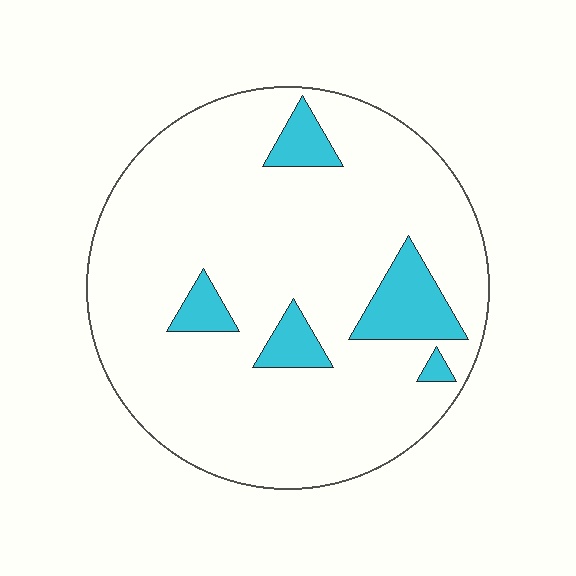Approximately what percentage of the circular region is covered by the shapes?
Approximately 10%.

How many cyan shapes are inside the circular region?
5.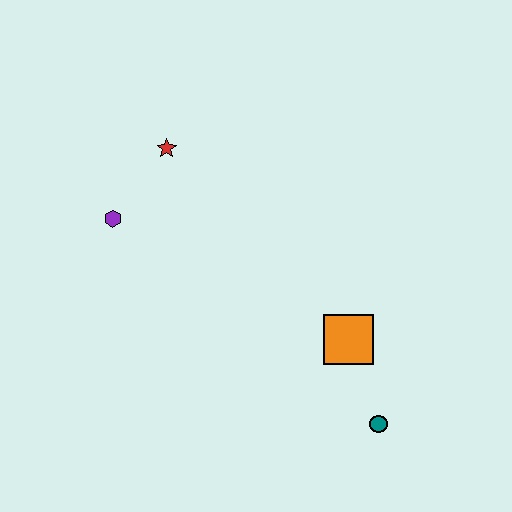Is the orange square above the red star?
No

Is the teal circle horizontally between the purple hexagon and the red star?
No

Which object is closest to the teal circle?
The orange square is closest to the teal circle.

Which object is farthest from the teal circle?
The red star is farthest from the teal circle.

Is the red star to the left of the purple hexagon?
No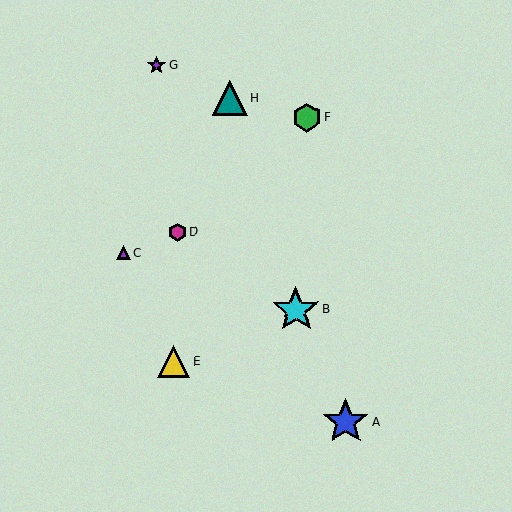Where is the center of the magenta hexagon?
The center of the magenta hexagon is at (177, 232).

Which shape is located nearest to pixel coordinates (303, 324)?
The cyan star (labeled B) at (296, 310) is nearest to that location.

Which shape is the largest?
The cyan star (labeled B) is the largest.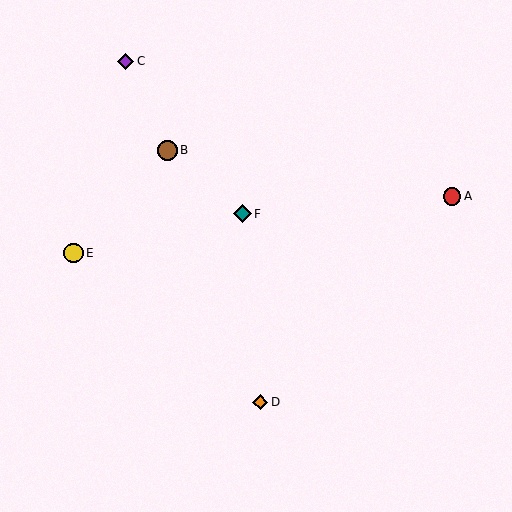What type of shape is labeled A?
Shape A is a red circle.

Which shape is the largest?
The brown circle (labeled B) is the largest.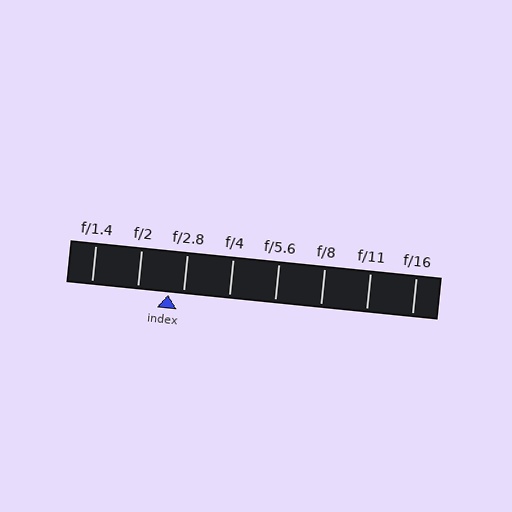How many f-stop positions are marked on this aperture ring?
There are 8 f-stop positions marked.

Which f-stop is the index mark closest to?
The index mark is closest to f/2.8.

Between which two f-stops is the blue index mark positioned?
The index mark is between f/2 and f/2.8.